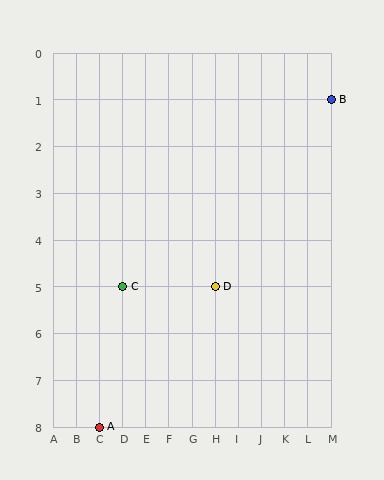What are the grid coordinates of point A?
Point A is at grid coordinates (C, 8).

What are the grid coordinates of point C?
Point C is at grid coordinates (D, 5).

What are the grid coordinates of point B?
Point B is at grid coordinates (M, 1).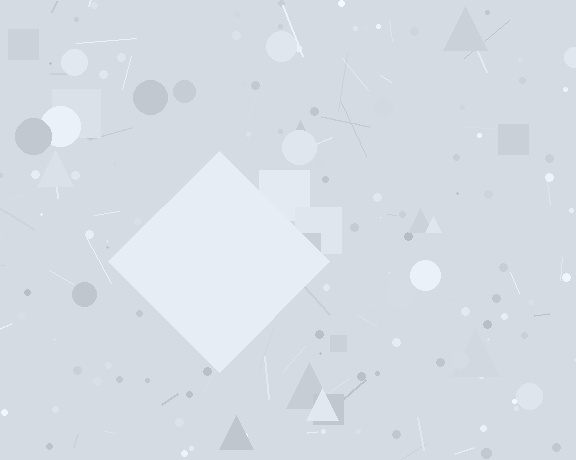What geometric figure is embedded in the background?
A diamond is embedded in the background.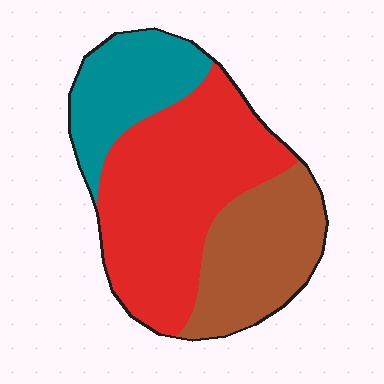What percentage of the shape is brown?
Brown covers around 30% of the shape.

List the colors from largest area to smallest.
From largest to smallest: red, brown, teal.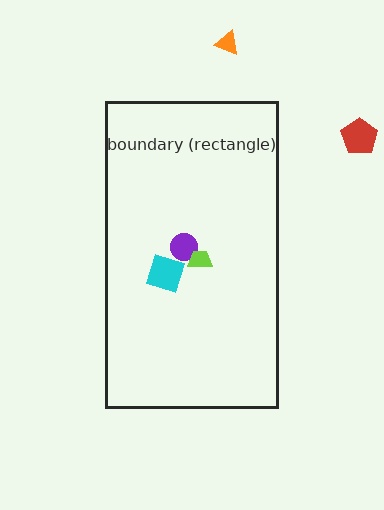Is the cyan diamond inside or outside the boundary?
Inside.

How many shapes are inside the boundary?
3 inside, 2 outside.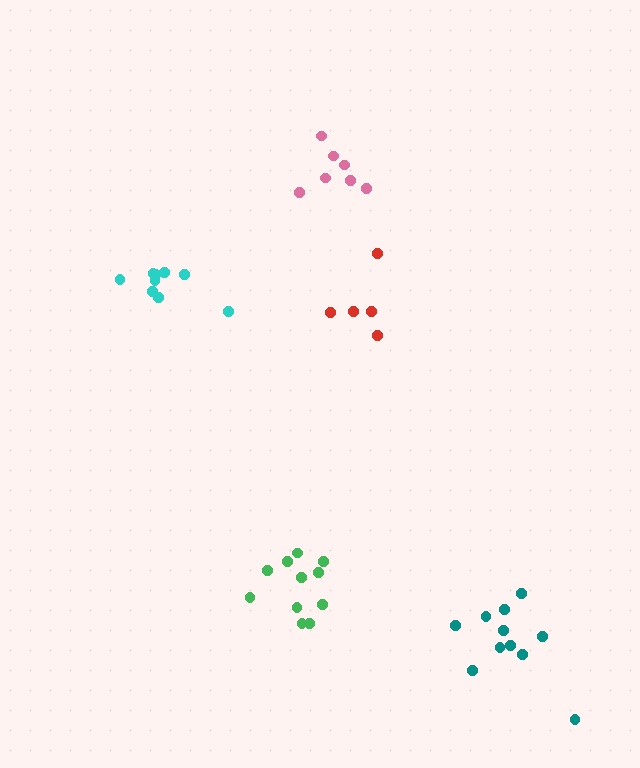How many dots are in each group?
Group 1: 11 dots, Group 2: 9 dots, Group 3: 7 dots, Group 4: 5 dots, Group 5: 11 dots (43 total).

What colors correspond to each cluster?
The clusters are colored: green, cyan, pink, red, teal.